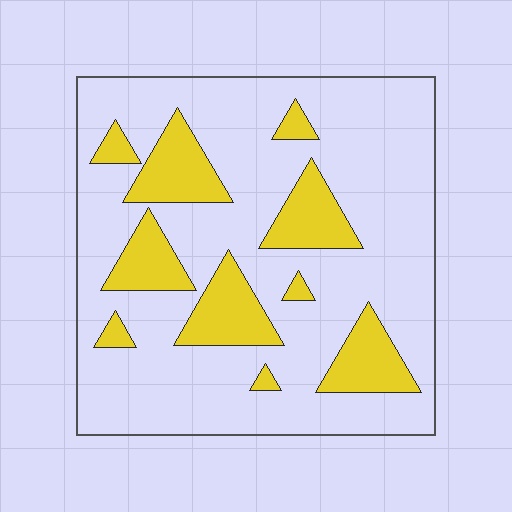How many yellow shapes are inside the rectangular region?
10.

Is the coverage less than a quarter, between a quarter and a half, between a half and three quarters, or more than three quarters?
Less than a quarter.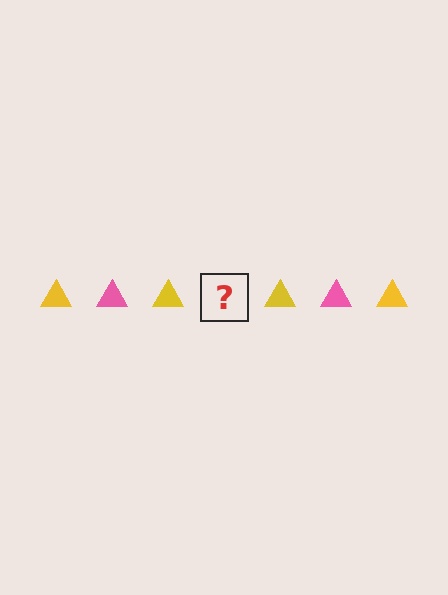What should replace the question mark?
The question mark should be replaced with a pink triangle.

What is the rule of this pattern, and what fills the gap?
The rule is that the pattern cycles through yellow, pink triangles. The gap should be filled with a pink triangle.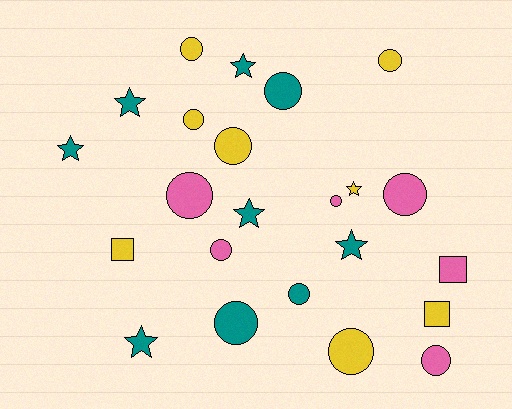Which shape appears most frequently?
Circle, with 13 objects.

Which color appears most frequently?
Teal, with 9 objects.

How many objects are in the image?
There are 23 objects.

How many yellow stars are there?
There is 1 yellow star.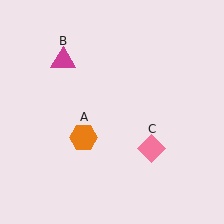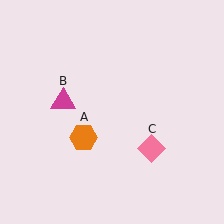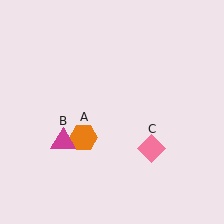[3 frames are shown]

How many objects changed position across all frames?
1 object changed position: magenta triangle (object B).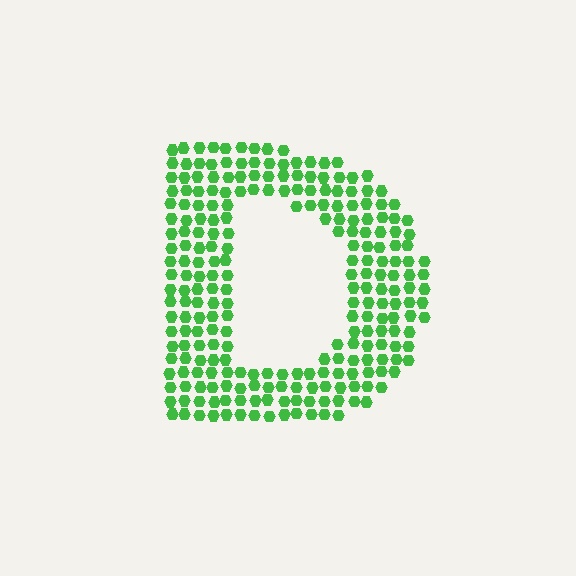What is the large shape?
The large shape is the letter D.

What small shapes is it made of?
It is made of small hexagons.